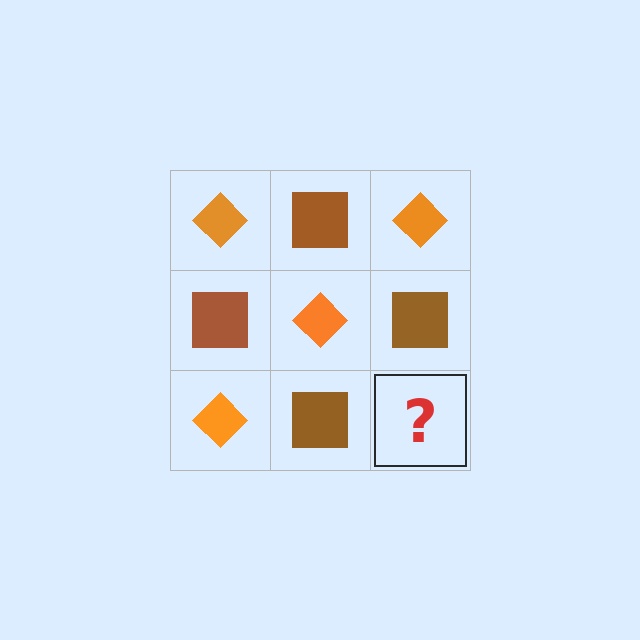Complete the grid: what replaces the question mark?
The question mark should be replaced with an orange diamond.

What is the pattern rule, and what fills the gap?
The rule is that it alternates orange diamond and brown square in a checkerboard pattern. The gap should be filled with an orange diamond.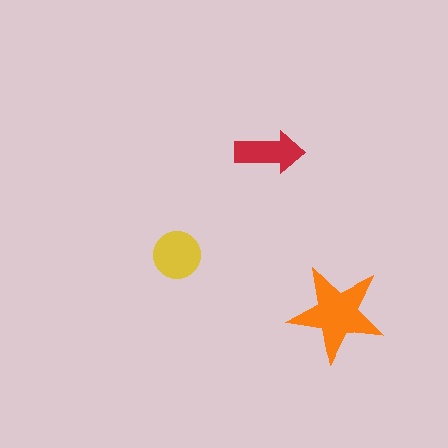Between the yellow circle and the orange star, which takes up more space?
The orange star.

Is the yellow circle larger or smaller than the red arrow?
Larger.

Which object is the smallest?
The red arrow.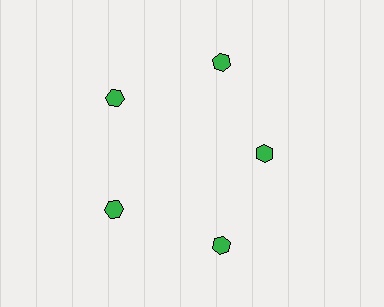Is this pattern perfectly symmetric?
No. The 5 green hexagons are arranged in a ring, but one element near the 3 o'clock position is pulled inward toward the center, breaking the 5-fold rotational symmetry.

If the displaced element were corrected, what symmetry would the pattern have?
It would have 5-fold rotational symmetry — the pattern would map onto itself every 72 degrees.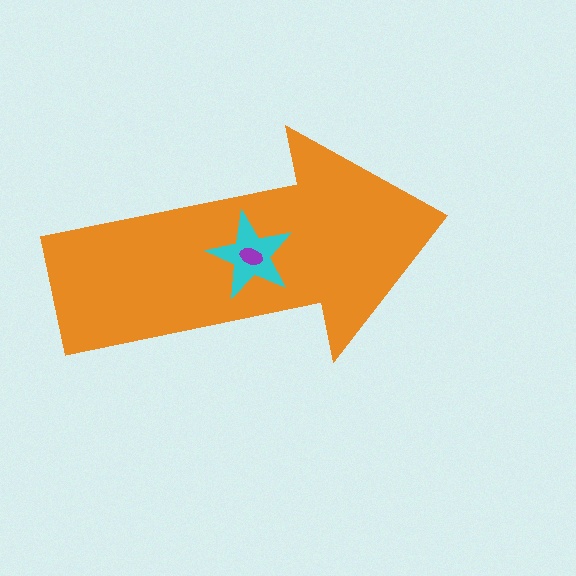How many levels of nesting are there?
3.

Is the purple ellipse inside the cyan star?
Yes.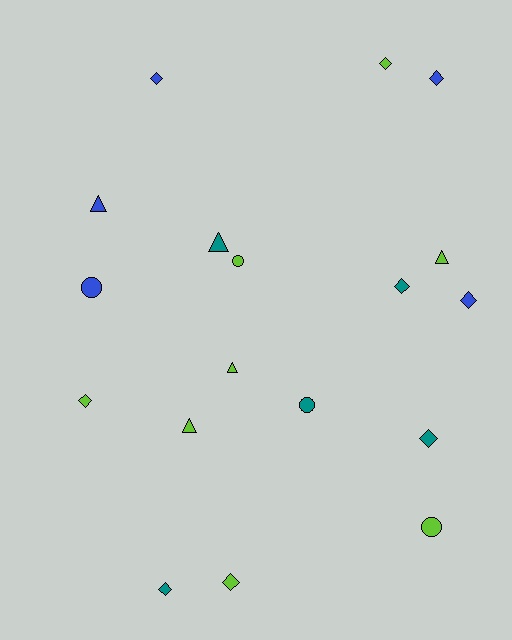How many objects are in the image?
There are 18 objects.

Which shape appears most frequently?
Diamond, with 9 objects.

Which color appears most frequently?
Lime, with 8 objects.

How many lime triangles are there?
There are 3 lime triangles.